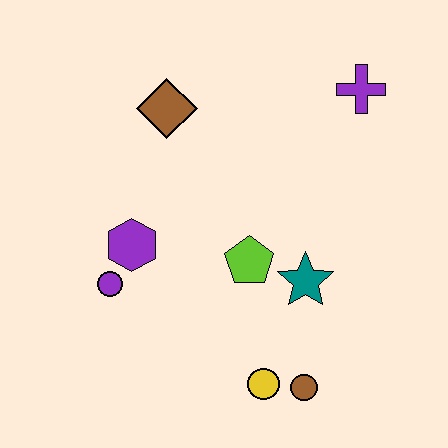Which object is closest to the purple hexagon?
The purple circle is closest to the purple hexagon.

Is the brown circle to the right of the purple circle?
Yes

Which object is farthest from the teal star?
The brown diamond is farthest from the teal star.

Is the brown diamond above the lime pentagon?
Yes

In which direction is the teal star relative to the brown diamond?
The teal star is below the brown diamond.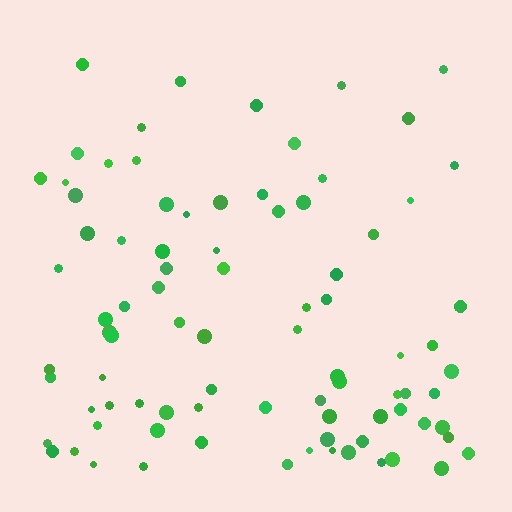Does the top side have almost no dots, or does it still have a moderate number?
Still a moderate number, just noticeably fewer than the bottom.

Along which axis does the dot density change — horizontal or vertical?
Vertical.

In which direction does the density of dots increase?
From top to bottom, with the bottom side densest.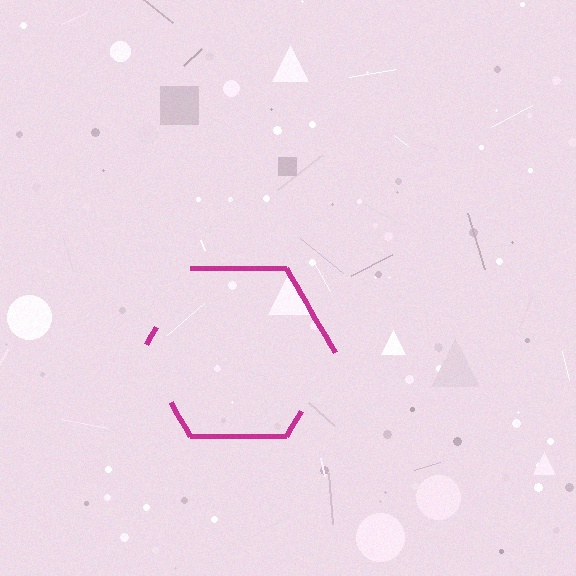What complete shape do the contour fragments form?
The contour fragments form a hexagon.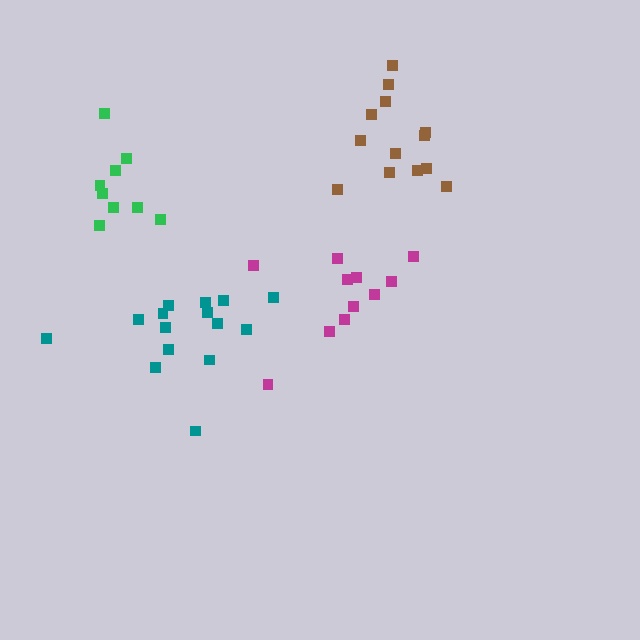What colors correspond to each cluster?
The clusters are colored: teal, brown, green, magenta.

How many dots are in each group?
Group 1: 15 dots, Group 2: 13 dots, Group 3: 9 dots, Group 4: 11 dots (48 total).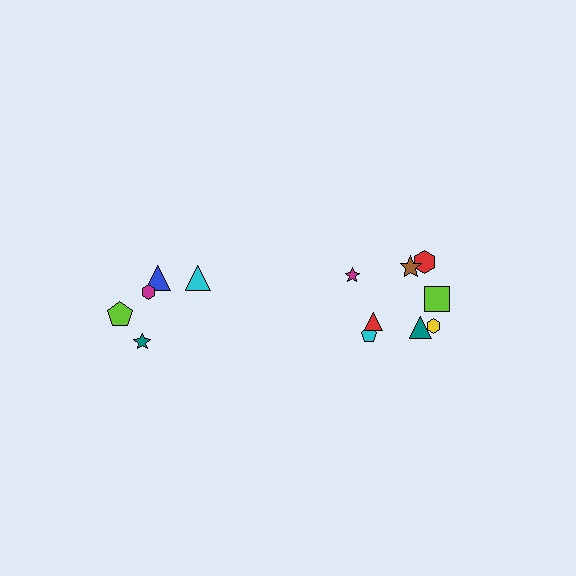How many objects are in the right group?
There are 8 objects.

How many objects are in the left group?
There are 5 objects.